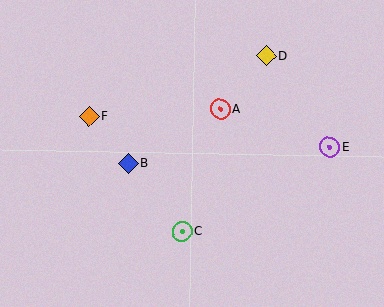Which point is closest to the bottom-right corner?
Point E is closest to the bottom-right corner.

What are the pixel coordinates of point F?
Point F is at (89, 117).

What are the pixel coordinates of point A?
Point A is at (220, 109).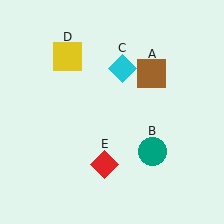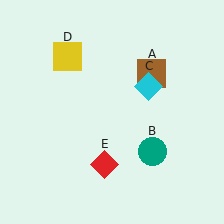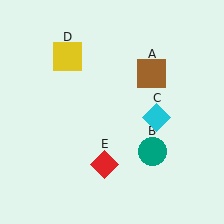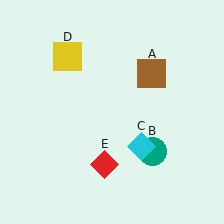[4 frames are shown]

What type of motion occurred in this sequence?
The cyan diamond (object C) rotated clockwise around the center of the scene.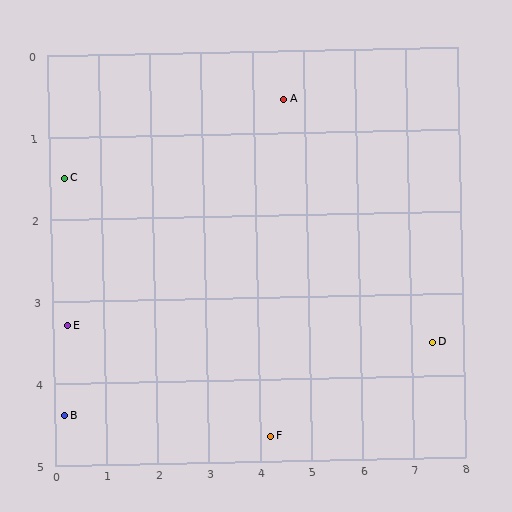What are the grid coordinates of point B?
Point B is at approximately (0.2, 4.4).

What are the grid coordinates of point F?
Point F is at approximately (4.2, 4.7).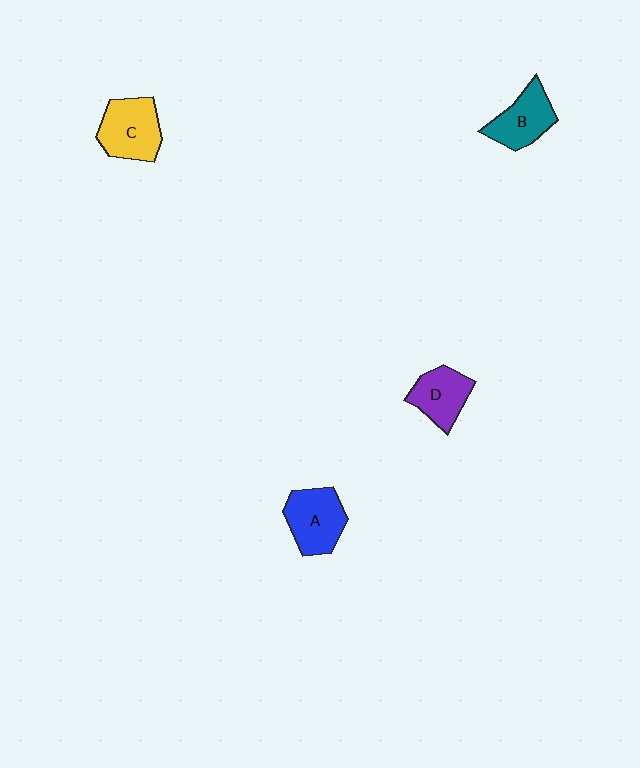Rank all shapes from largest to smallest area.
From largest to smallest: C (yellow), A (blue), B (teal), D (purple).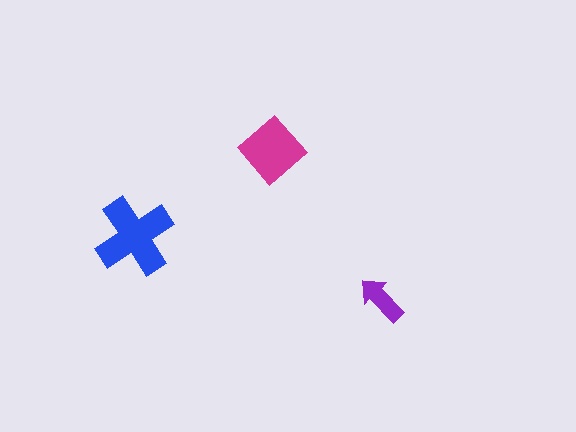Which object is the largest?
The blue cross.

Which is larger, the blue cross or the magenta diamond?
The blue cross.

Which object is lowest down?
The purple arrow is bottommost.